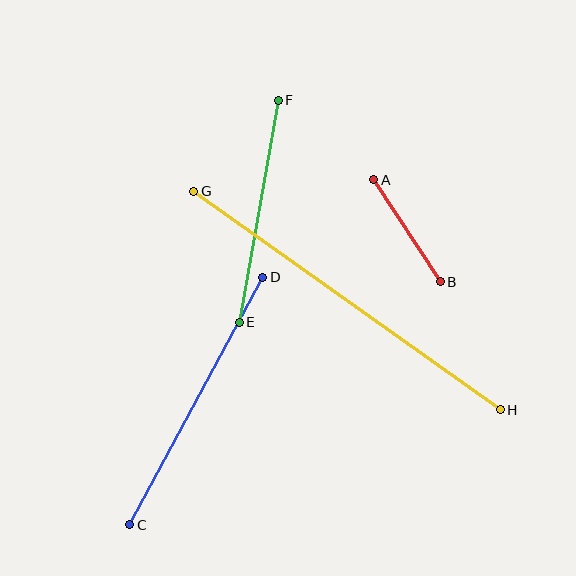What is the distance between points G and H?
The distance is approximately 377 pixels.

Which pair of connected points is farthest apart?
Points G and H are farthest apart.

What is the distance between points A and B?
The distance is approximately 122 pixels.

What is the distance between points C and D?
The distance is approximately 281 pixels.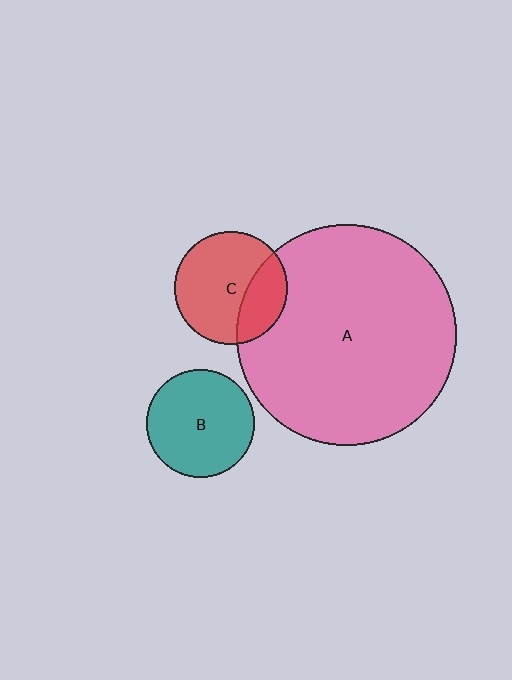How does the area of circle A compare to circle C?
Approximately 3.8 times.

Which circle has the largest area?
Circle A (pink).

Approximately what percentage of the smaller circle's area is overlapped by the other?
Approximately 30%.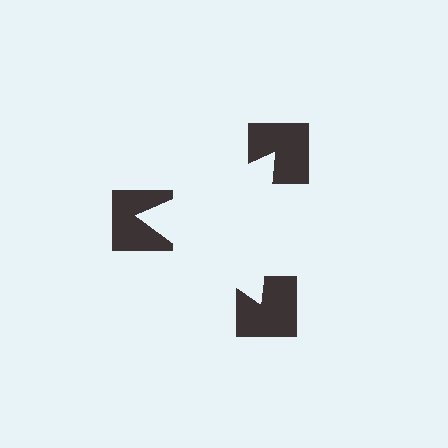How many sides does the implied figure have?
3 sides.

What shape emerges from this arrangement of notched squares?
An illusory triangle — its edges are inferred from the aligned wedge cuts in the notched squares, not physically drawn.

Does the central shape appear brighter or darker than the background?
It typically appears slightly brighter than the background, even though no actual brightness change is drawn.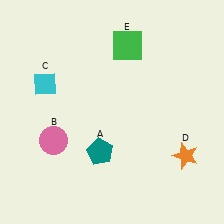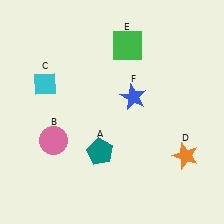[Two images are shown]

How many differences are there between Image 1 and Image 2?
There is 1 difference between the two images.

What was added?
A blue star (F) was added in Image 2.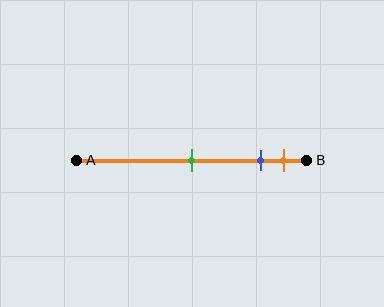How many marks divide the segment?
There are 3 marks dividing the segment.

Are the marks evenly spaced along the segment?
No, the marks are not evenly spaced.